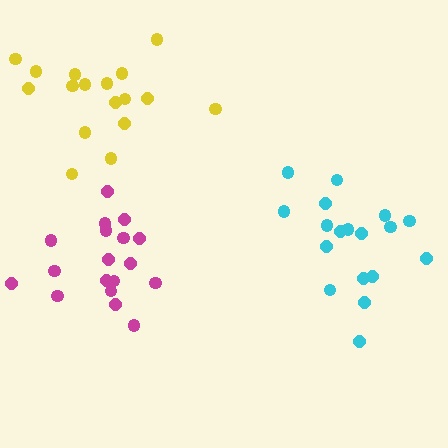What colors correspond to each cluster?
The clusters are colored: magenta, yellow, cyan.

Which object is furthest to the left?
The magenta cluster is leftmost.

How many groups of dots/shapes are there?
There are 3 groups.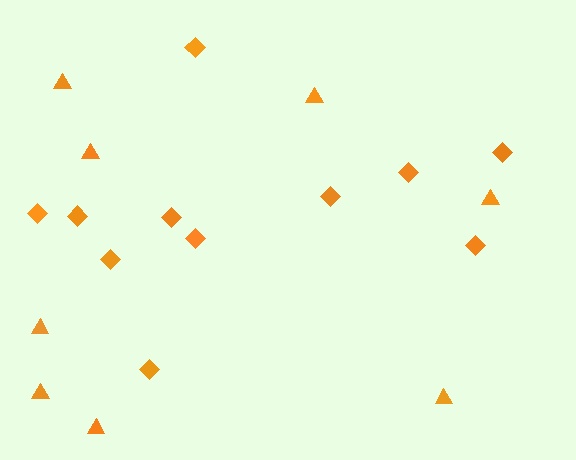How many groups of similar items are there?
There are 2 groups: one group of diamonds (11) and one group of triangles (8).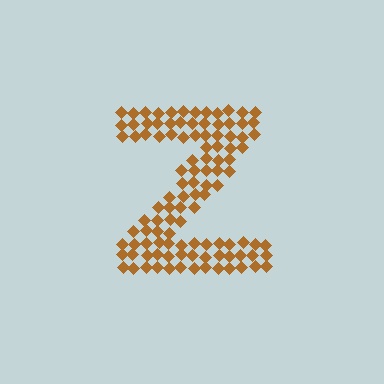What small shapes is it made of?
It is made of small diamonds.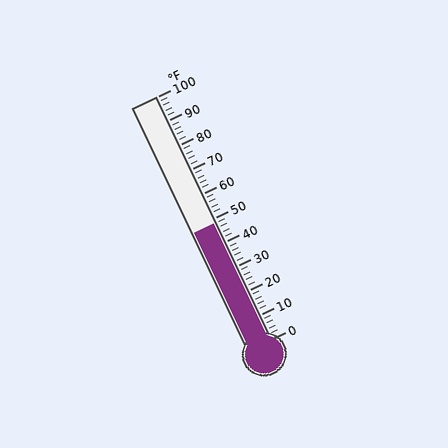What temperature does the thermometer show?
The thermometer shows approximately 48°F.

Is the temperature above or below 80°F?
The temperature is below 80°F.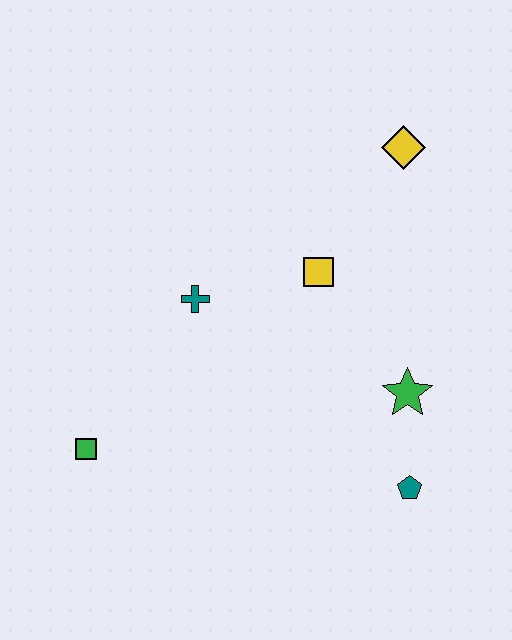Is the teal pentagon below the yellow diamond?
Yes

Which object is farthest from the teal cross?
The teal pentagon is farthest from the teal cross.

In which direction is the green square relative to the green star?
The green square is to the left of the green star.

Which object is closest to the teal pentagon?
The green star is closest to the teal pentagon.